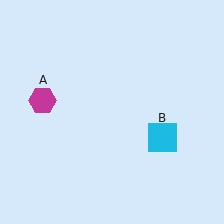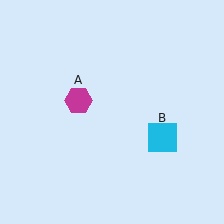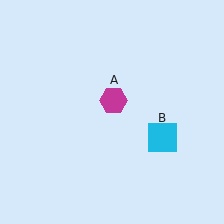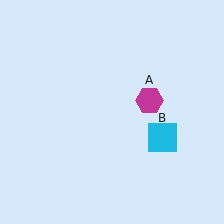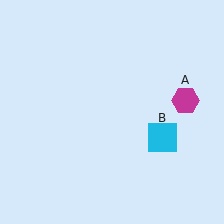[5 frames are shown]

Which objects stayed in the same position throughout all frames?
Cyan square (object B) remained stationary.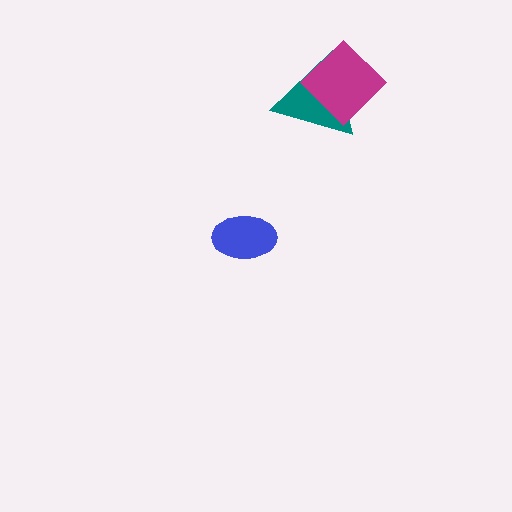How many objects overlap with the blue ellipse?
0 objects overlap with the blue ellipse.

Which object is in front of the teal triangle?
The magenta diamond is in front of the teal triangle.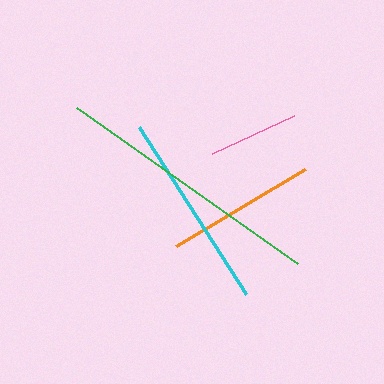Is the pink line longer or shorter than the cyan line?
The cyan line is longer than the pink line.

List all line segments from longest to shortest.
From longest to shortest: green, cyan, orange, pink.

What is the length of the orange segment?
The orange segment is approximately 149 pixels long.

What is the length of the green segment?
The green segment is approximately 270 pixels long.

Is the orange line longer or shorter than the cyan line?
The cyan line is longer than the orange line.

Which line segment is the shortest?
The pink line is the shortest at approximately 90 pixels.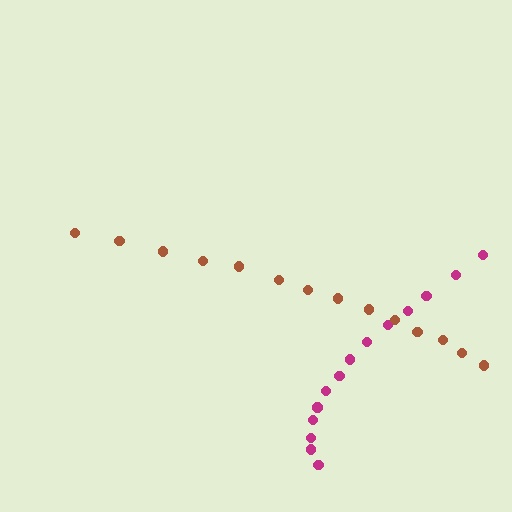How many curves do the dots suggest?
There are 2 distinct paths.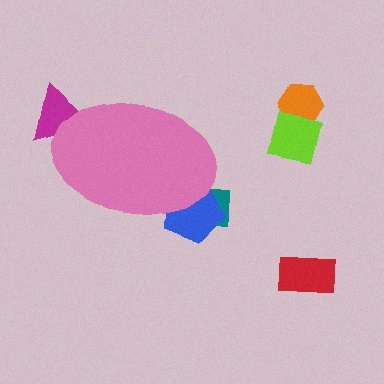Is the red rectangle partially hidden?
No, the red rectangle is fully visible.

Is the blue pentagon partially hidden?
Yes, the blue pentagon is partially hidden behind the pink ellipse.